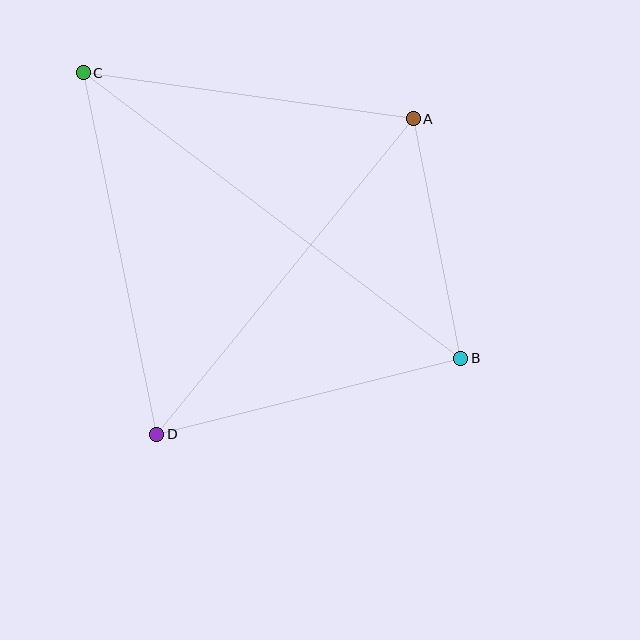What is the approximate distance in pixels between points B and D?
The distance between B and D is approximately 313 pixels.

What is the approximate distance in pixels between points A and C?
The distance between A and C is approximately 333 pixels.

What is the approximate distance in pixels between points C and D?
The distance between C and D is approximately 369 pixels.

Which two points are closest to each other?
Points A and B are closest to each other.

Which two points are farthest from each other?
Points B and C are farthest from each other.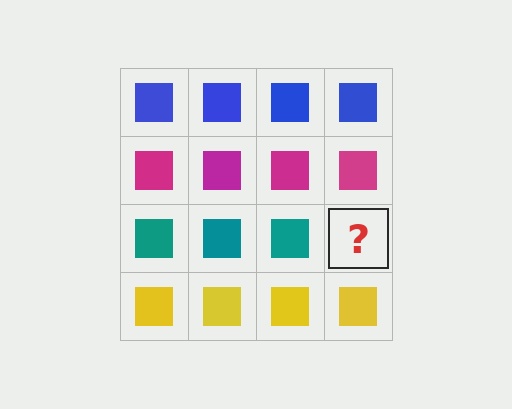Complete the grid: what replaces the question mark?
The question mark should be replaced with a teal square.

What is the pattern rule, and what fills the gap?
The rule is that each row has a consistent color. The gap should be filled with a teal square.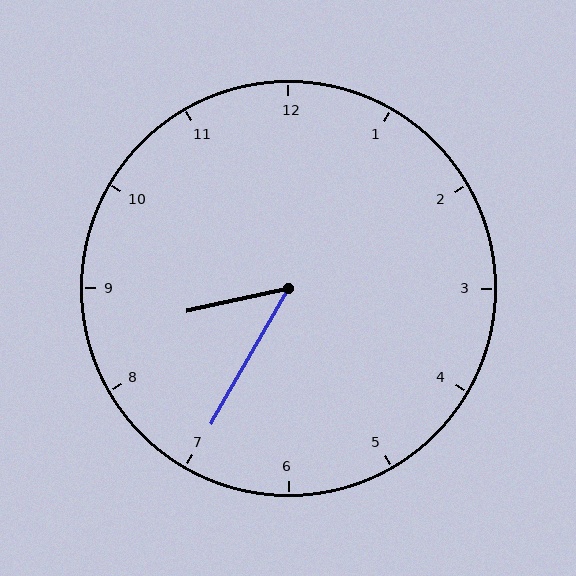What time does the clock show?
8:35.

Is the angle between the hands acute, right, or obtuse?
It is acute.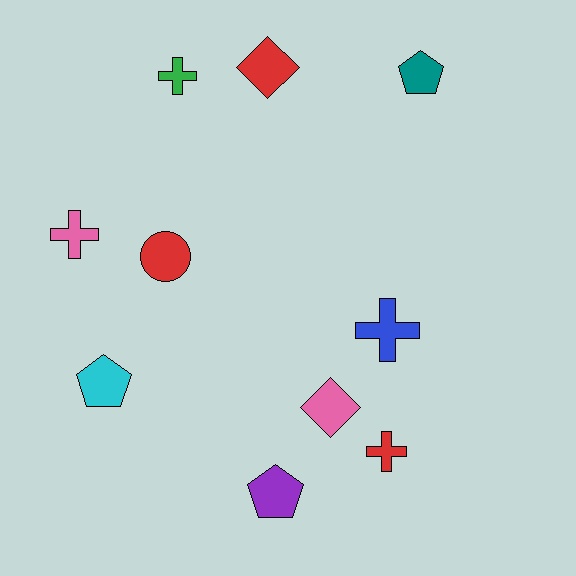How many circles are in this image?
There is 1 circle.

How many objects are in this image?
There are 10 objects.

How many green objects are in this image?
There is 1 green object.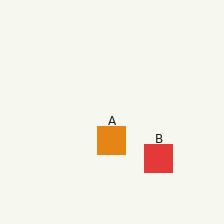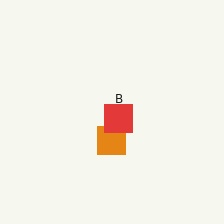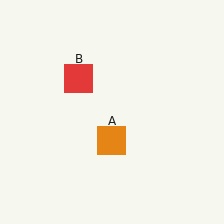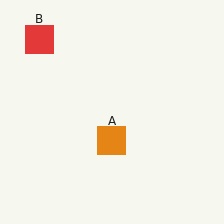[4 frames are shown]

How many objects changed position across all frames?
1 object changed position: red square (object B).